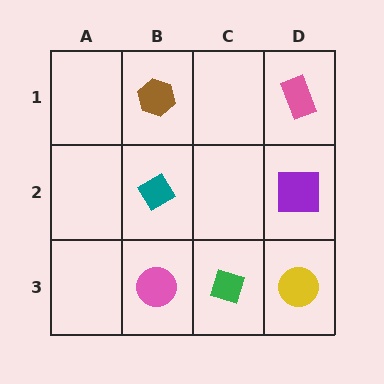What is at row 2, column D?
A purple square.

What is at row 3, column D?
A yellow circle.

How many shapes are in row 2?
2 shapes.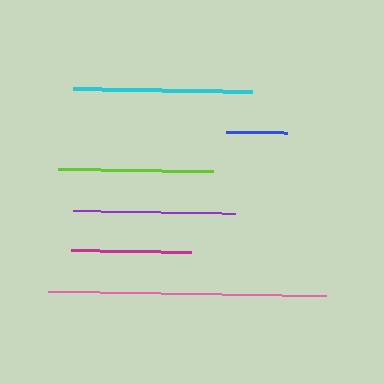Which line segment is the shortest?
The blue line is the shortest at approximately 61 pixels.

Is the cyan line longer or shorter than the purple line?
The cyan line is longer than the purple line.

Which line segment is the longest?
The pink line is the longest at approximately 278 pixels.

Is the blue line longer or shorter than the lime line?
The lime line is longer than the blue line.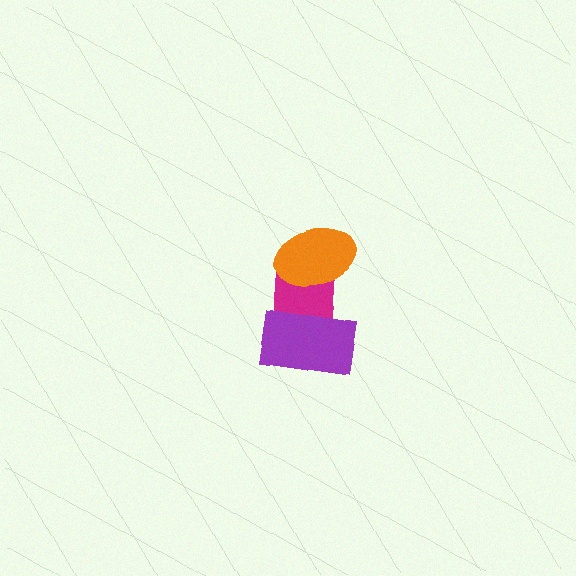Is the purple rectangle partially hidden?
No, no other shape covers it.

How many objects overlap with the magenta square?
2 objects overlap with the magenta square.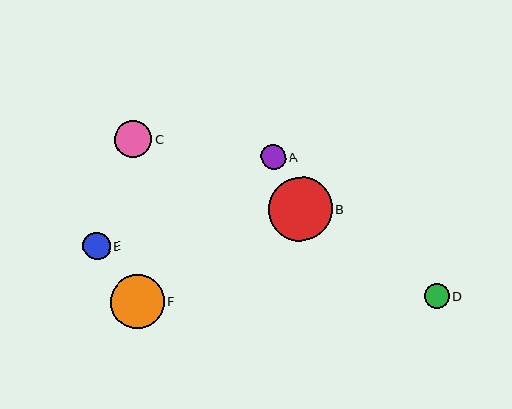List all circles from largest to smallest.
From largest to smallest: B, F, C, E, D, A.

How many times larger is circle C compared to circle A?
Circle C is approximately 1.5 times the size of circle A.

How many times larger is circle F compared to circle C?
Circle F is approximately 1.4 times the size of circle C.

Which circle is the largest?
Circle B is the largest with a size of approximately 64 pixels.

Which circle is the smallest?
Circle A is the smallest with a size of approximately 24 pixels.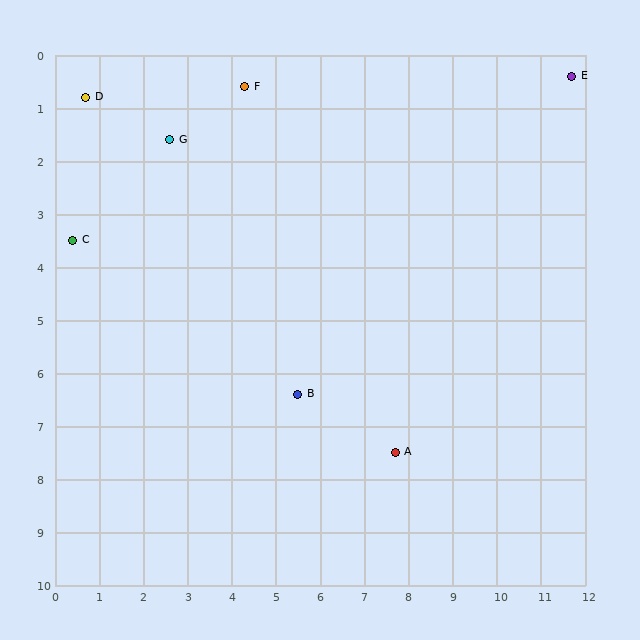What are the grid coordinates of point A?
Point A is at approximately (7.7, 7.5).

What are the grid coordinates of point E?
Point E is at approximately (11.7, 0.4).